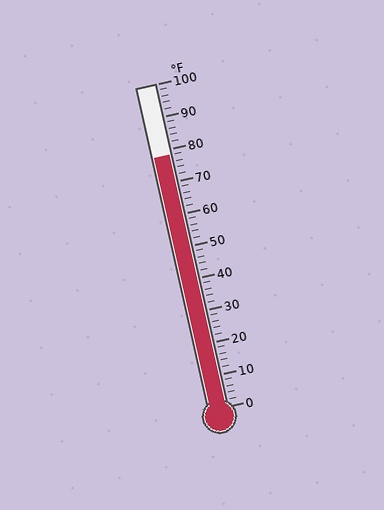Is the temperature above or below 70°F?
The temperature is above 70°F.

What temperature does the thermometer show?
The thermometer shows approximately 78°F.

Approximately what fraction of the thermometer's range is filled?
The thermometer is filled to approximately 80% of its range.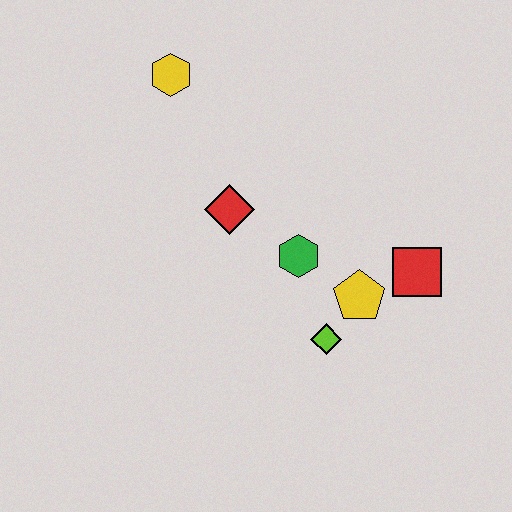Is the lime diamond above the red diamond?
No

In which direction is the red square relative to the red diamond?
The red square is to the right of the red diamond.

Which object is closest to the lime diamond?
The yellow pentagon is closest to the lime diamond.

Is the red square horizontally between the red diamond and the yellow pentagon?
No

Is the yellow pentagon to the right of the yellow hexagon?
Yes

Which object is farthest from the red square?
The yellow hexagon is farthest from the red square.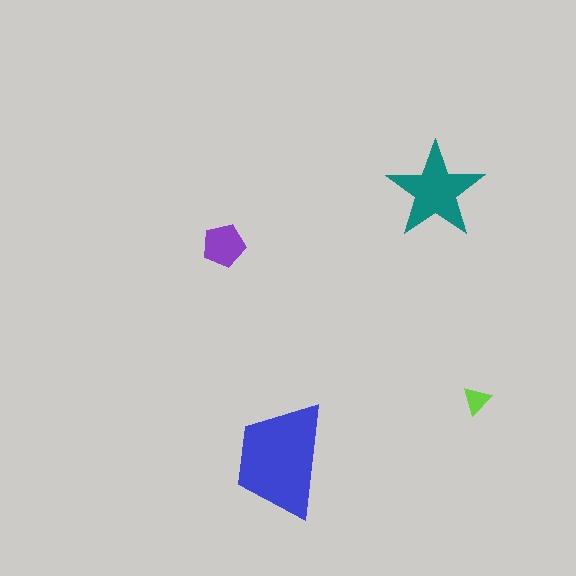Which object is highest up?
The teal star is topmost.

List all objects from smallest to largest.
The lime triangle, the purple pentagon, the teal star, the blue trapezoid.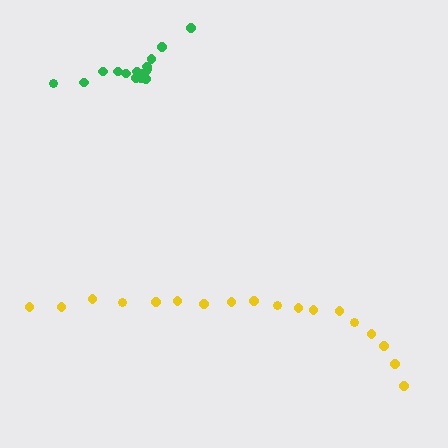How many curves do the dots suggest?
There are 2 distinct paths.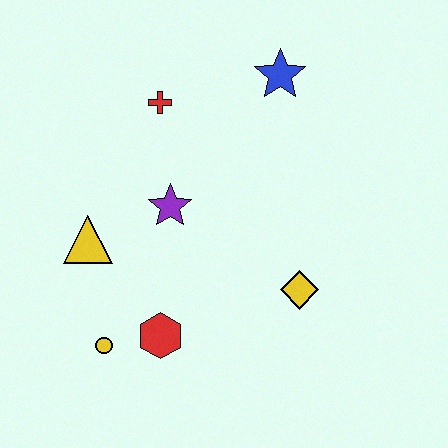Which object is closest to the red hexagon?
The yellow circle is closest to the red hexagon.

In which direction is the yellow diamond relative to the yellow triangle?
The yellow diamond is to the right of the yellow triangle.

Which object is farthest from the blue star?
The yellow circle is farthest from the blue star.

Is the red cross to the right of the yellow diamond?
No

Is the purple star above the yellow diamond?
Yes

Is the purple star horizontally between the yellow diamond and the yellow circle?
Yes